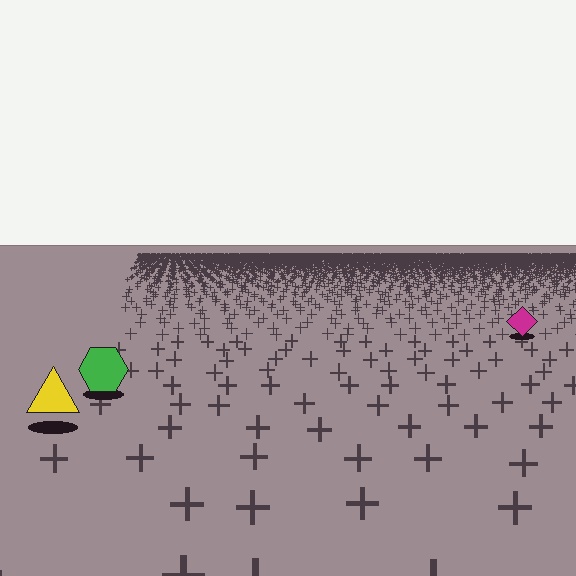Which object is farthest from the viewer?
The magenta diamond is farthest from the viewer. It appears smaller and the ground texture around it is denser.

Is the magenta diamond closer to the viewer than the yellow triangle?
No. The yellow triangle is closer — you can tell from the texture gradient: the ground texture is coarser near it.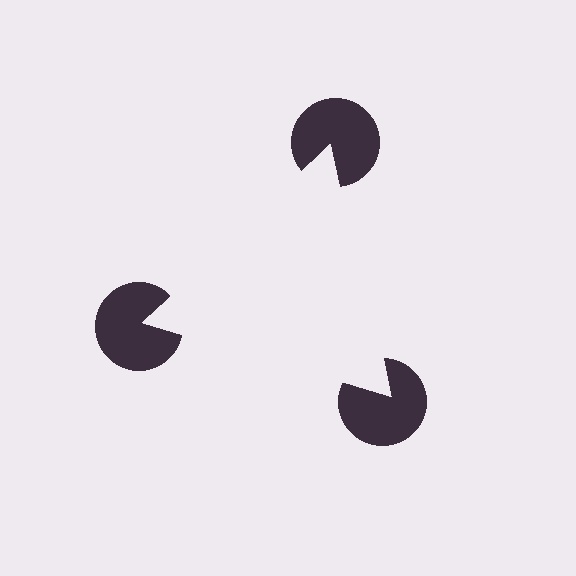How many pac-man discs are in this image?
There are 3 — one at each vertex of the illusory triangle.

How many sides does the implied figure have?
3 sides.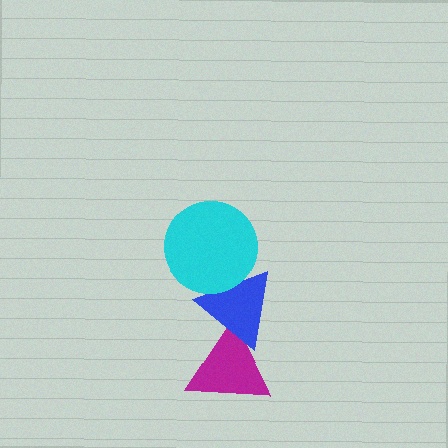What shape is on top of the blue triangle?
The cyan circle is on top of the blue triangle.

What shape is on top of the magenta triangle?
The blue triangle is on top of the magenta triangle.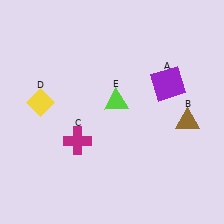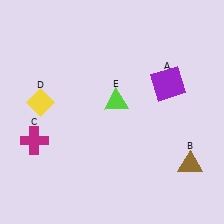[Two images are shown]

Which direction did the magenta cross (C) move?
The magenta cross (C) moved left.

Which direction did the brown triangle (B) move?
The brown triangle (B) moved down.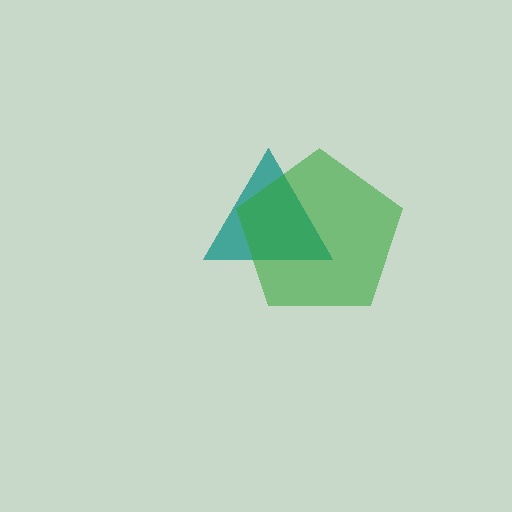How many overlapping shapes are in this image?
There are 2 overlapping shapes in the image.